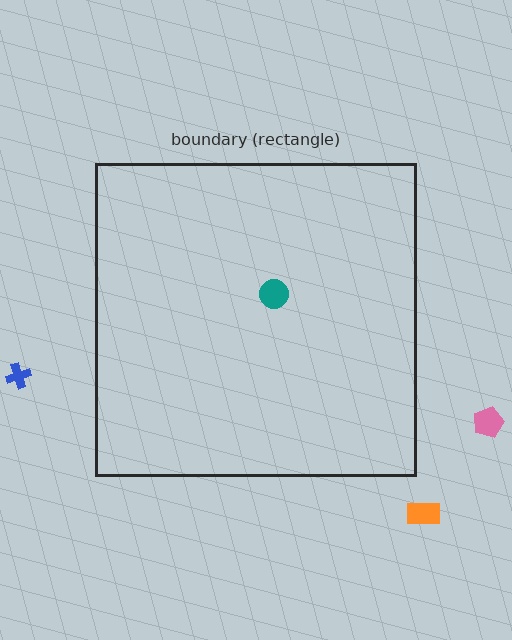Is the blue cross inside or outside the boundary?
Outside.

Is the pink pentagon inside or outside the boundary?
Outside.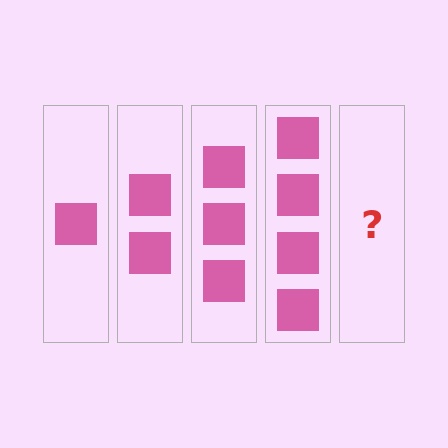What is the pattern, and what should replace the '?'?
The pattern is that each step adds one more square. The '?' should be 5 squares.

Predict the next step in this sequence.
The next step is 5 squares.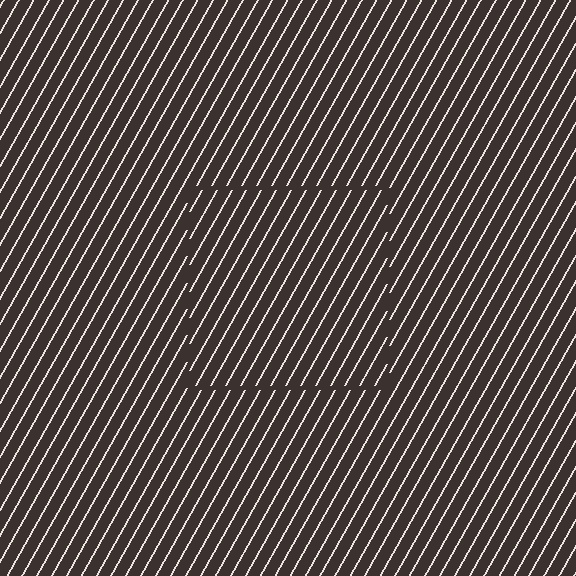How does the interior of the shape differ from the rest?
The interior of the shape contains the same grating, shifted by half a period — the contour is defined by the phase discontinuity where line-ends from the inner and outer gratings abut.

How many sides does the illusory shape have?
4 sides — the line-ends trace a square.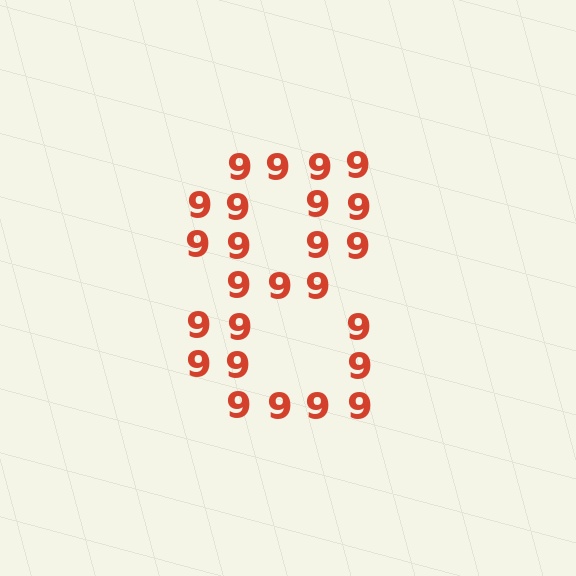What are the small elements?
The small elements are digit 9's.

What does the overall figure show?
The overall figure shows the digit 8.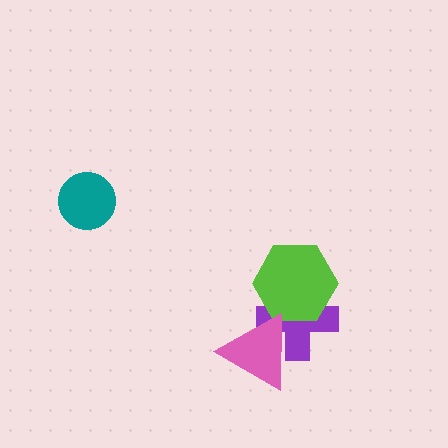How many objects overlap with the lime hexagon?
2 objects overlap with the lime hexagon.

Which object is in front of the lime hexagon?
The pink triangle is in front of the lime hexagon.